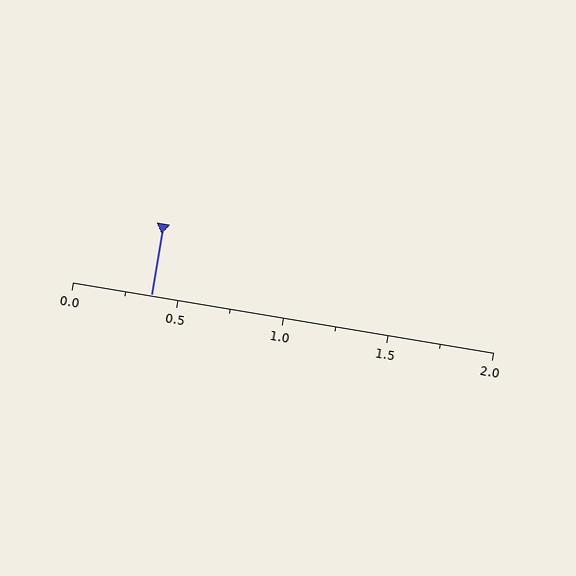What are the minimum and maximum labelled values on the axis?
The axis runs from 0.0 to 2.0.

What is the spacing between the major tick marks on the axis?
The major ticks are spaced 0.5 apart.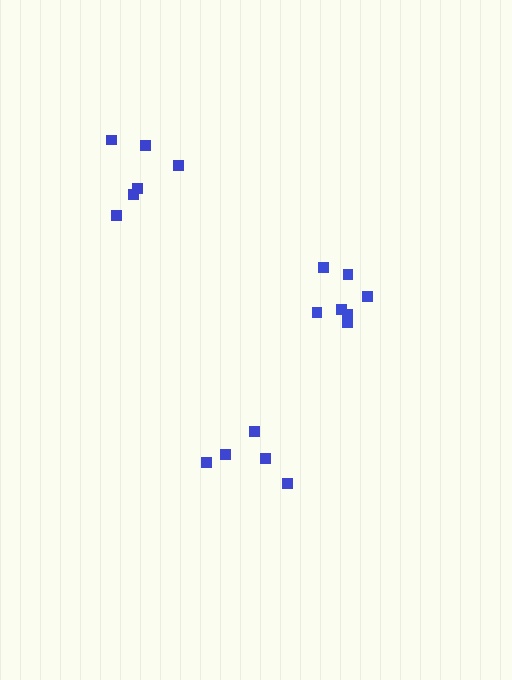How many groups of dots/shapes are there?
There are 3 groups.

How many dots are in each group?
Group 1: 6 dots, Group 2: 5 dots, Group 3: 7 dots (18 total).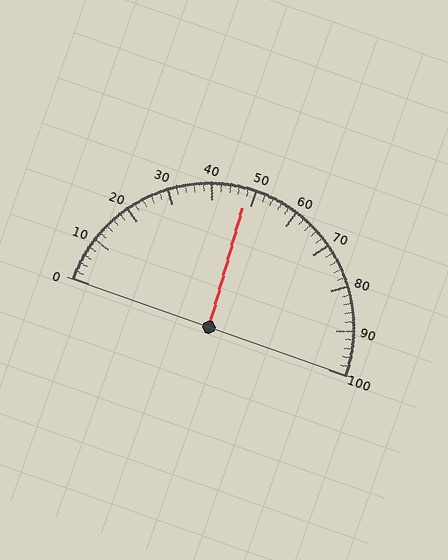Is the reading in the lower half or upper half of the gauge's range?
The reading is in the lower half of the range (0 to 100).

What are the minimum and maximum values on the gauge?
The gauge ranges from 0 to 100.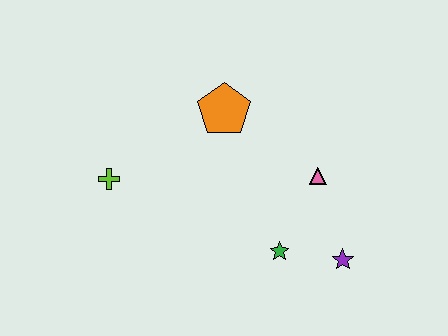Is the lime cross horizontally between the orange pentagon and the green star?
No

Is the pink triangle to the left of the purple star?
Yes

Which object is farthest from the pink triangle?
The lime cross is farthest from the pink triangle.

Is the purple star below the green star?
Yes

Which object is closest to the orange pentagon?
The pink triangle is closest to the orange pentagon.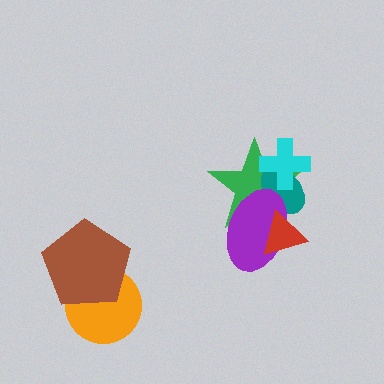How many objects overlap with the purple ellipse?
3 objects overlap with the purple ellipse.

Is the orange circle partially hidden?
Yes, it is partially covered by another shape.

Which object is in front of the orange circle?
The brown pentagon is in front of the orange circle.